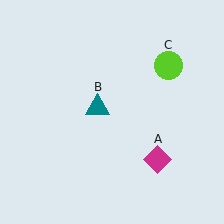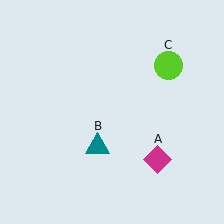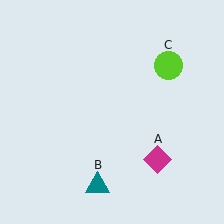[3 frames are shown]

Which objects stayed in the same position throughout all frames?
Magenta diamond (object A) and lime circle (object C) remained stationary.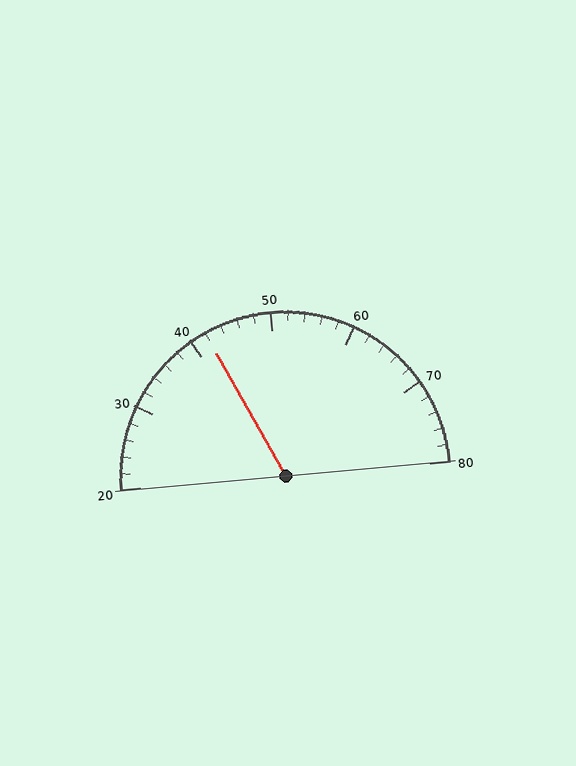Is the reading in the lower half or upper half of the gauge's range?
The reading is in the lower half of the range (20 to 80).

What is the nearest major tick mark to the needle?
The nearest major tick mark is 40.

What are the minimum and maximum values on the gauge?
The gauge ranges from 20 to 80.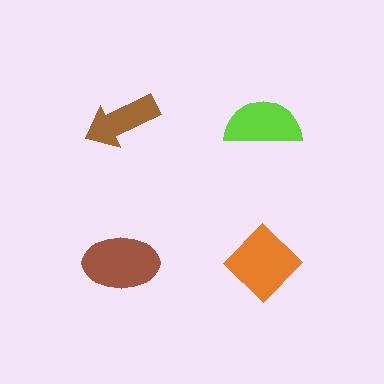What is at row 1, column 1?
A brown arrow.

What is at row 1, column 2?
A lime semicircle.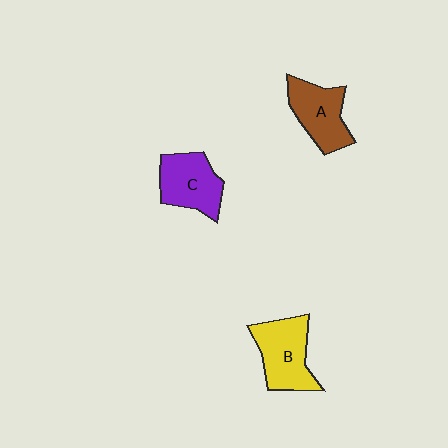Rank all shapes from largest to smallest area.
From largest to smallest: B (yellow), C (purple), A (brown).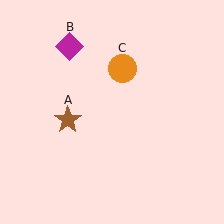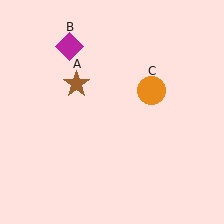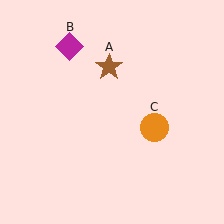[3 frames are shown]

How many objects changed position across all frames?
2 objects changed position: brown star (object A), orange circle (object C).